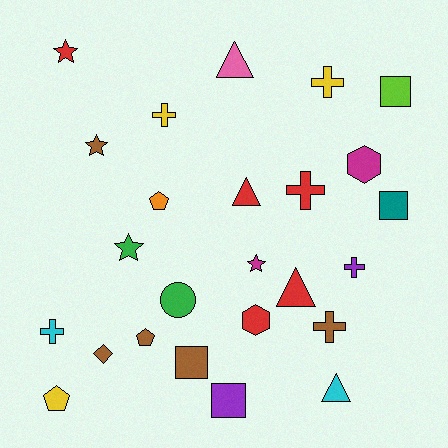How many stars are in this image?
There are 4 stars.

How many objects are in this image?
There are 25 objects.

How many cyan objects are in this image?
There are 2 cyan objects.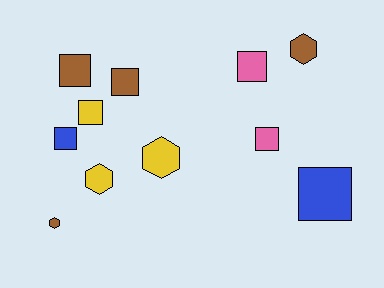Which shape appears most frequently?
Square, with 7 objects.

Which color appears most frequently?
Brown, with 4 objects.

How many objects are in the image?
There are 11 objects.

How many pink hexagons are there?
There are no pink hexagons.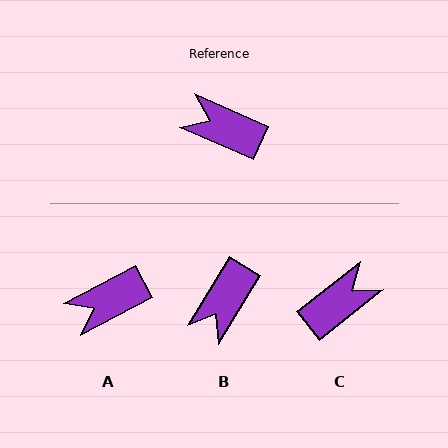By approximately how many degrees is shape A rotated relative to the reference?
Approximately 52 degrees counter-clockwise.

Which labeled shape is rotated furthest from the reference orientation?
C, about 118 degrees away.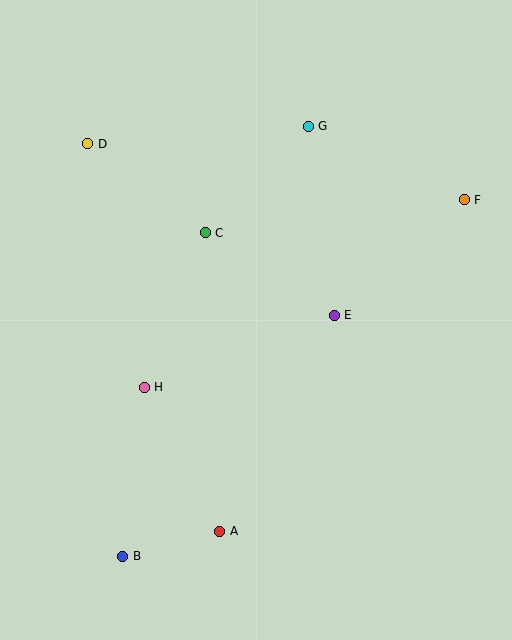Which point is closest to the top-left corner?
Point D is closest to the top-left corner.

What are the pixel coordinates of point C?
Point C is at (205, 233).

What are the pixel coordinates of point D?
Point D is at (88, 144).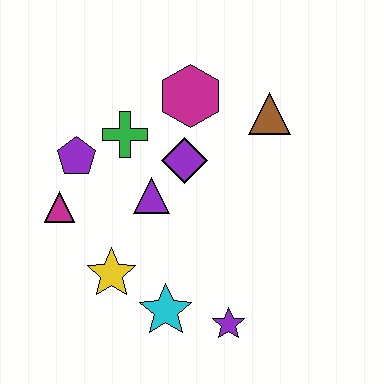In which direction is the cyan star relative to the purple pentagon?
The cyan star is below the purple pentagon.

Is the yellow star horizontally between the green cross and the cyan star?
No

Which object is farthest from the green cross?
The purple star is farthest from the green cross.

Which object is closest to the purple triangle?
The purple diamond is closest to the purple triangle.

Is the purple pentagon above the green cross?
No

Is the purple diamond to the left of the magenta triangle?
No